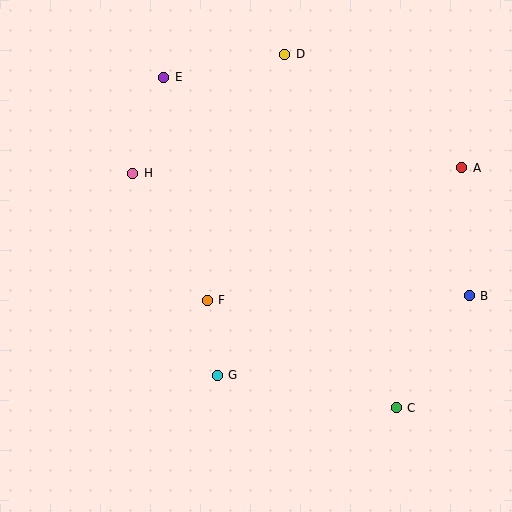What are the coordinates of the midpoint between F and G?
The midpoint between F and G is at (212, 338).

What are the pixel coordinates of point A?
Point A is at (462, 168).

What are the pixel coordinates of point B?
Point B is at (469, 296).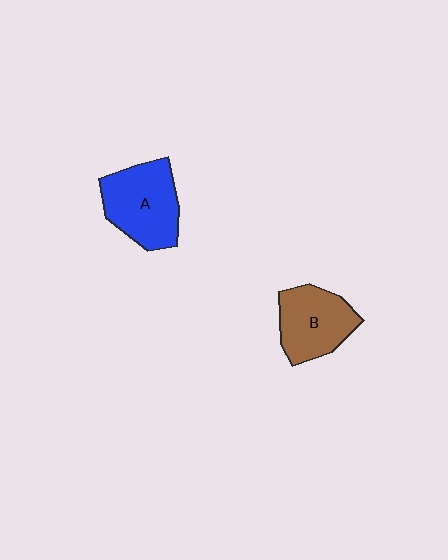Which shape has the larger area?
Shape A (blue).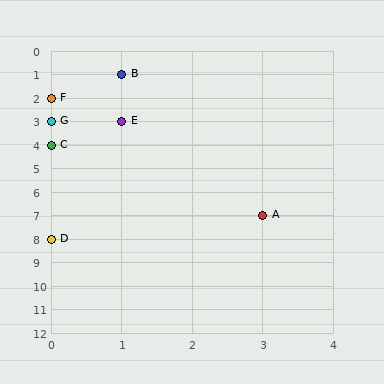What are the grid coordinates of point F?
Point F is at grid coordinates (0, 2).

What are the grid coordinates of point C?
Point C is at grid coordinates (0, 4).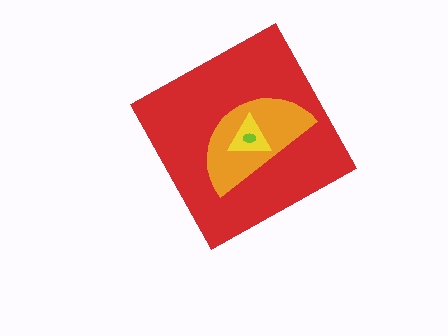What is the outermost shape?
The red diamond.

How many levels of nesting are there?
4.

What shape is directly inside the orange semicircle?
The yellow triangle.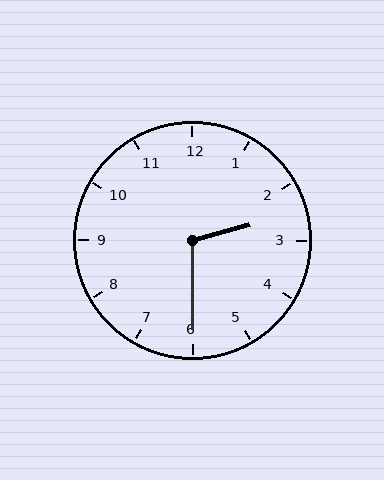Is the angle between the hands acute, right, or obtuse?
It is obtuse.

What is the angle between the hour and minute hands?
Approximately 105 degrees.